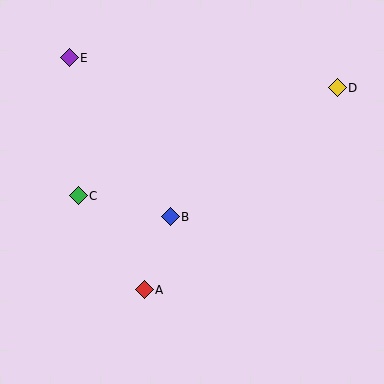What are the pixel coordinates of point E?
Point E is at (69, 58).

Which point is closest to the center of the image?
Point B at (170, 217) is closest to the center.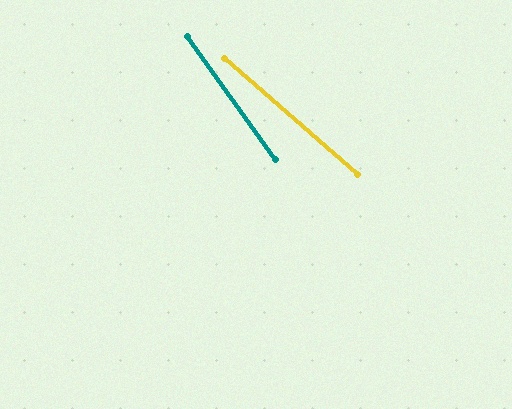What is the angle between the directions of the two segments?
Approximately 13 degrees.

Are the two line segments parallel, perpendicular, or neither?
Neither parallel nor perpendicular — they differ by about 13°.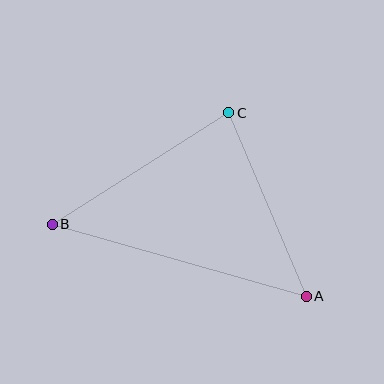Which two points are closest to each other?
Points A and C are closest to each other.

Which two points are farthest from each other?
Points A and B are farthest from each other.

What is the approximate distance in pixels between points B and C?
The distance between B and C is approximately 209 pixels.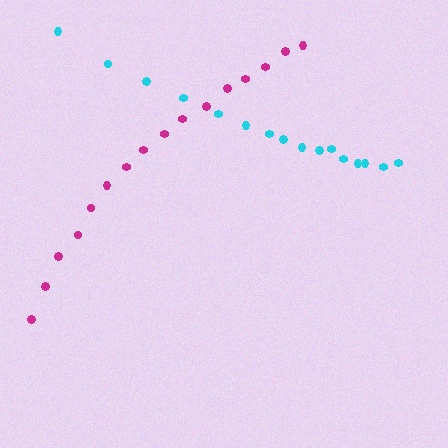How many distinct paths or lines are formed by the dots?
There are 2 distinct paths.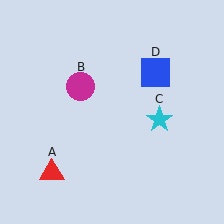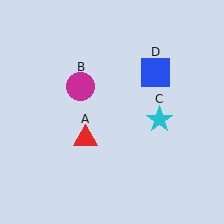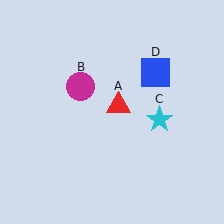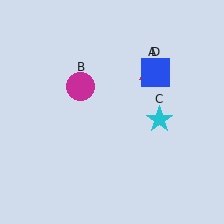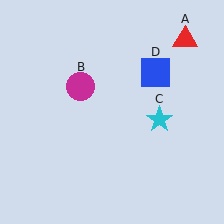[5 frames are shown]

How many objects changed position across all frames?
1 object changed position: red triangle (object A).